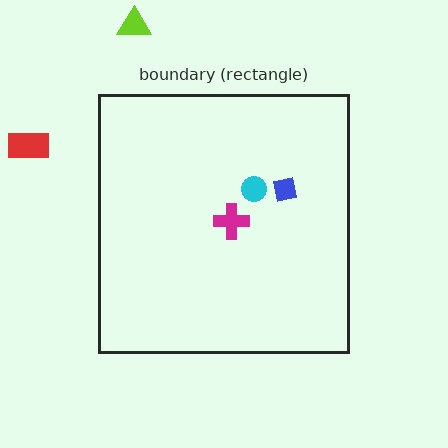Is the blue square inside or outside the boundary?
Inside.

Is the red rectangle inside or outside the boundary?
Outside.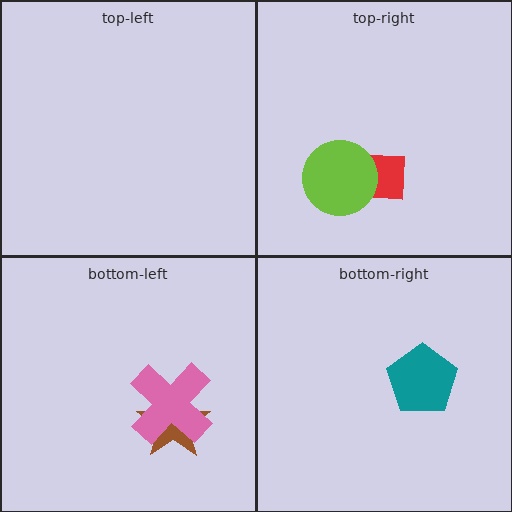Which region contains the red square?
The top-right region.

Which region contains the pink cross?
The bottom-left region.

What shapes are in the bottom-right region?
The teal pentagon.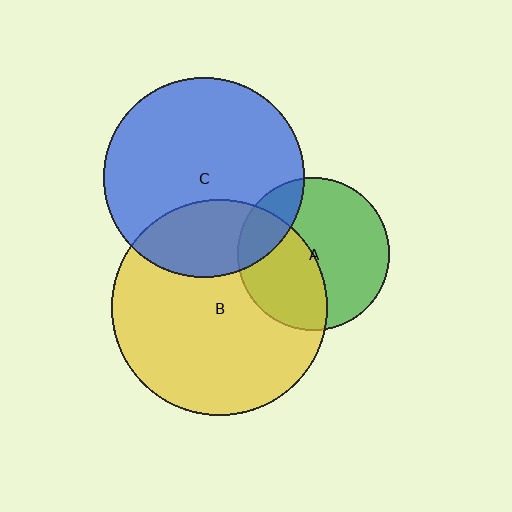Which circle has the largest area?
Circle B (yellow).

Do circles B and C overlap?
Yes.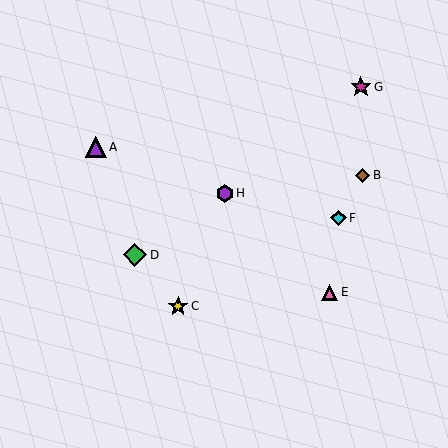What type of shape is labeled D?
Shape D is a green diamond.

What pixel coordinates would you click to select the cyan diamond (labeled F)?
Click at (338, 218) to select the cyan diamond F.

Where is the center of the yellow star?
The center of the yellow star is at (178, 306).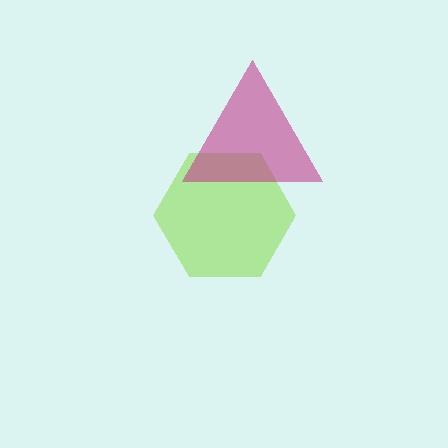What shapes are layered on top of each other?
The layered shapes are: a lime hexagon, a magenta triangle.